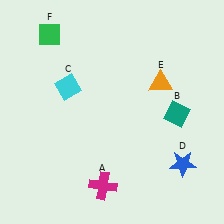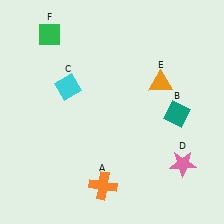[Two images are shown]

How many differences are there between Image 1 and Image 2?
There are 2 differences between the two images.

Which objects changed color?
A changed from magenta to orange. D changed from blue to pink.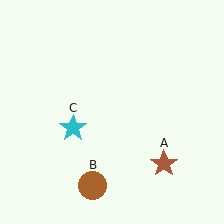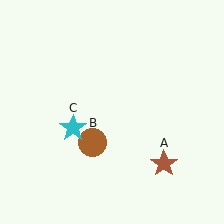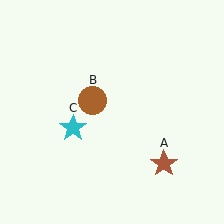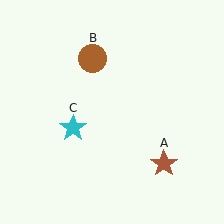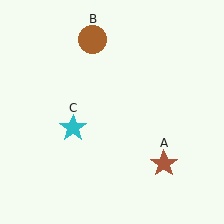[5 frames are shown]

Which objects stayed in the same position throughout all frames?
Brown star (object A) and cyan star (object C) remained stationary.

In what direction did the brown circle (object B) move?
The brown circle (object B) moved up.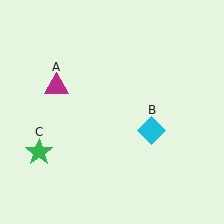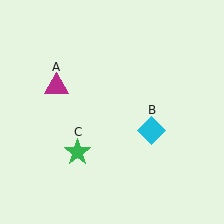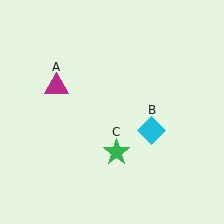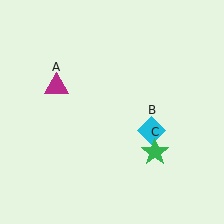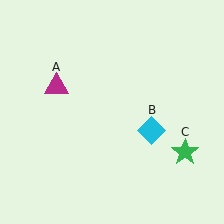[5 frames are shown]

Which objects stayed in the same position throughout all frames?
Magenta triangle (object A) and cyan diamond (object B) remained stationary.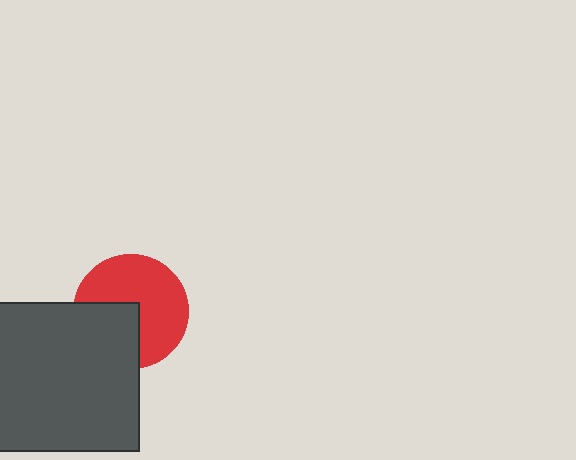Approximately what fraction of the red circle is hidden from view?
Roughly 36% of the red circle is hidden behind the dark gray square.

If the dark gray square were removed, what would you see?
You would see the complete red circle.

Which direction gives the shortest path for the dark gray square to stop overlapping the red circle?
Moving toward the lower-left gives the shortest separation.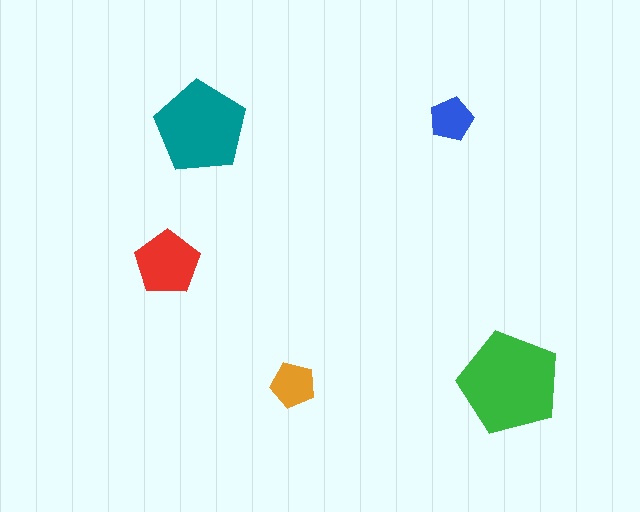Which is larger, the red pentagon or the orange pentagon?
The red one.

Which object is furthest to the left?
The red pentagon is leftmost.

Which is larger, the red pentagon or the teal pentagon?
The teal one.